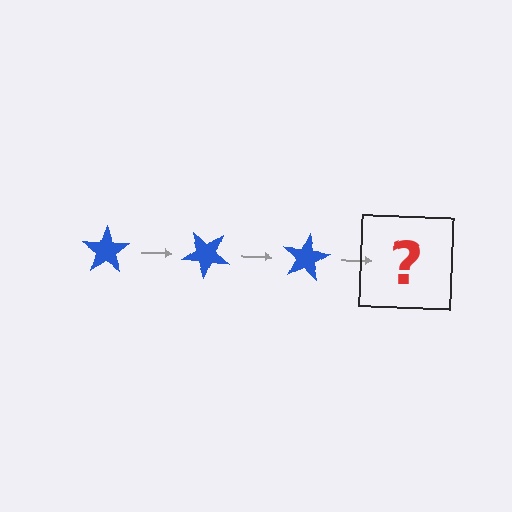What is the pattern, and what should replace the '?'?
The pattern is that the star rotates 40 degrees each step. The '?' should be a blue star rotated 120 degrees.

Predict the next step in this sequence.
The next step is a blue star rotated 120 degrees.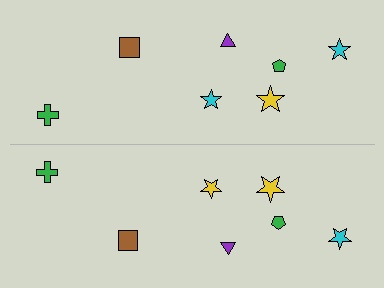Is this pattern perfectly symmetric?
No, the pattern is not perfectly symmetric. The yellow star on the bottom side breaks the symmetry — its mirror counterpart is cyan.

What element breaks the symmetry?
The yellow star on the bottom side breaks the symmetry — its mirror counterpart is cyan.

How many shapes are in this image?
There are 14 shapes in this image.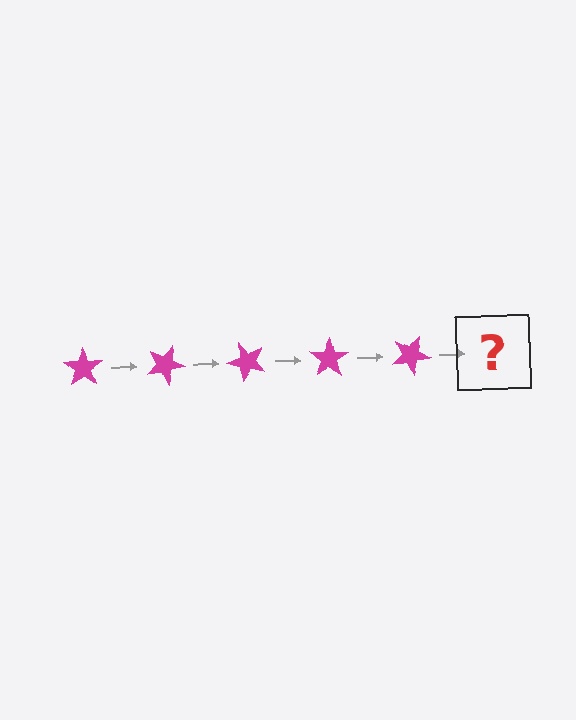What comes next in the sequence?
The next element should be a magenta star rotated 125 degrees.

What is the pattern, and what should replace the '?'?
The pattern is that the star rotates 25 degrees each step. The '?' should be a magenta star rotated 125 degrees.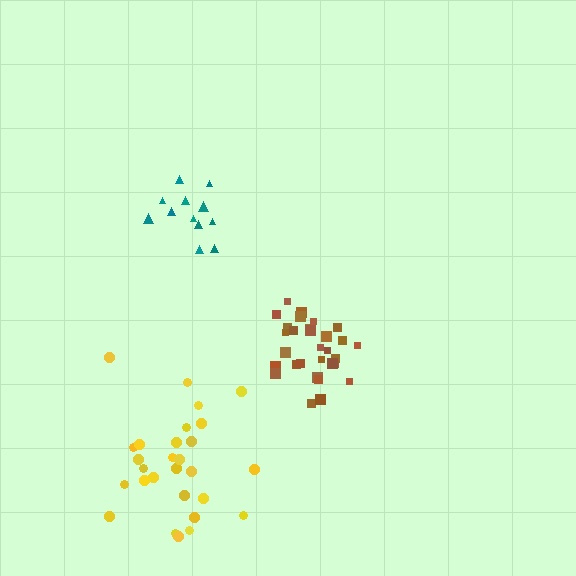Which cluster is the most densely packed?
Brown.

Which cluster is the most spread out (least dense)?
Teal.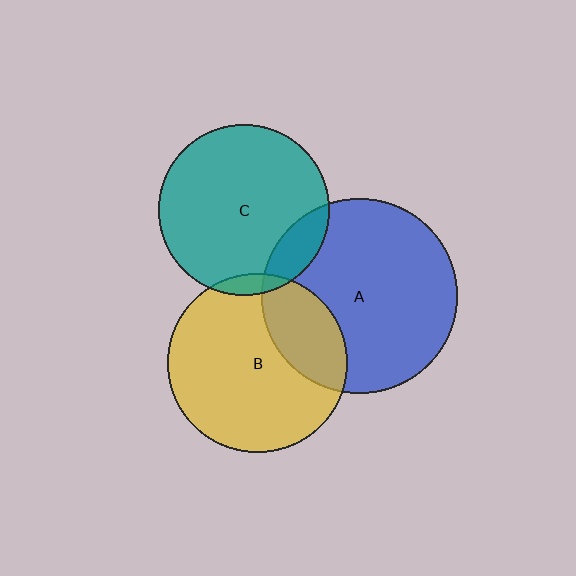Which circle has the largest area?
Circle A (blue).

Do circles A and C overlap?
Yes.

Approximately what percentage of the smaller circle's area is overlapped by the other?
Approximately 15%.